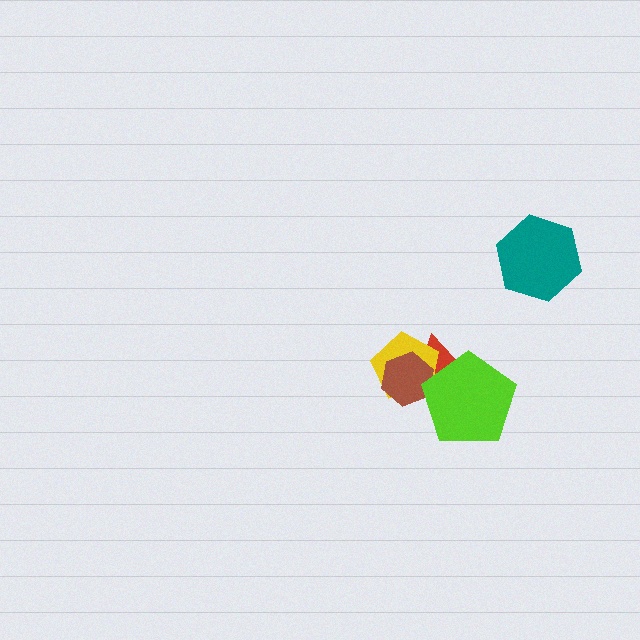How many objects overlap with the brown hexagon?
3 objects overlap with the brown hexagon.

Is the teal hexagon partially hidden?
No, no other shape covers it.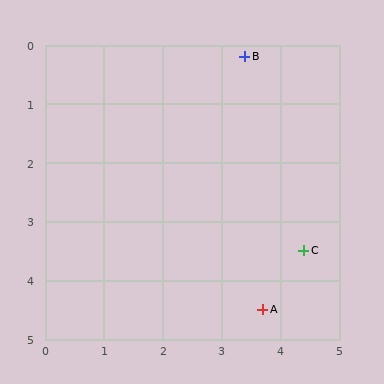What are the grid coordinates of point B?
Point B is at approximately (3.4, 0.2).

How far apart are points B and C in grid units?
Points B and C are about 3.4 grid units apart.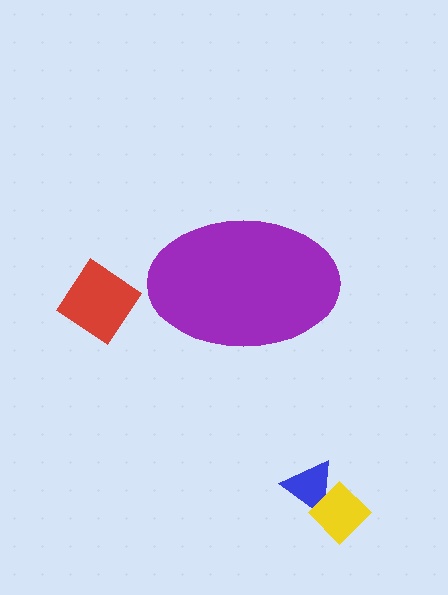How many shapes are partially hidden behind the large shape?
0 shapes are partially hidden.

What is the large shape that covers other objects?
A purple ellipse.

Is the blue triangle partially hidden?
No, the blue triangle is fully visible.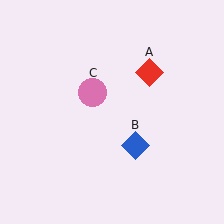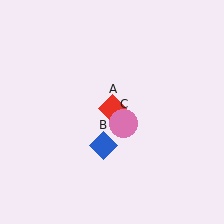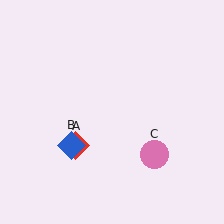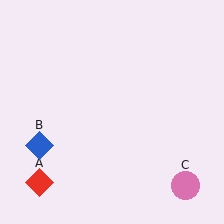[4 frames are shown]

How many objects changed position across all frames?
3 objects changed position: red diamond (object A), blue diamond (object B), pink circle (object C).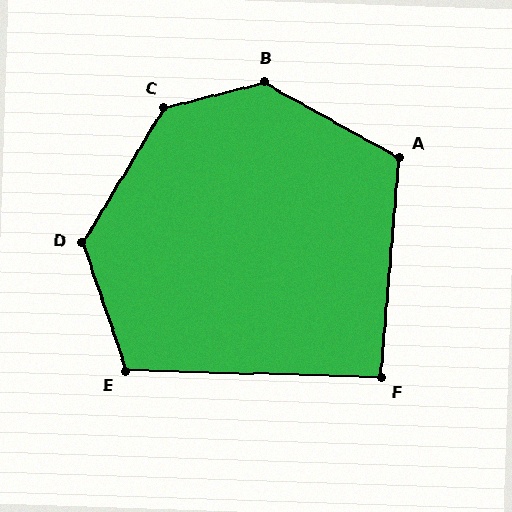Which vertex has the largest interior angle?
B, at approximately 136 degrees.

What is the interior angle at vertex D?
Approximately 130 degrees (obtuse).